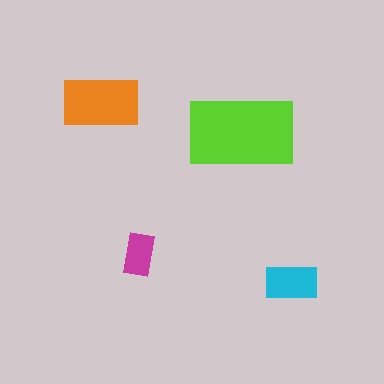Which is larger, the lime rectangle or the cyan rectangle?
The lime one.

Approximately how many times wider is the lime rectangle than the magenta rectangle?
About 2.5 times wider.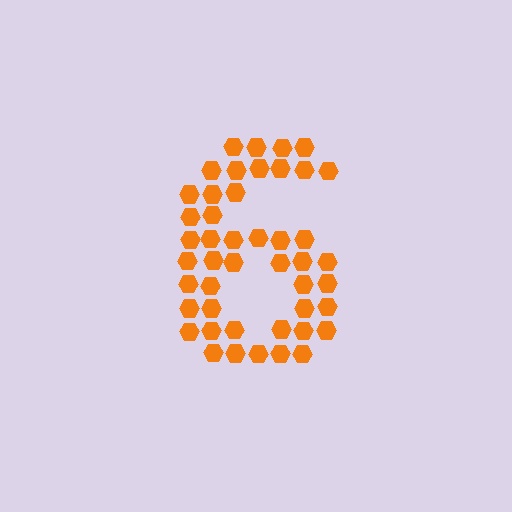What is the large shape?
The large shape is the digit 6.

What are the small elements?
The small elements are hexagons.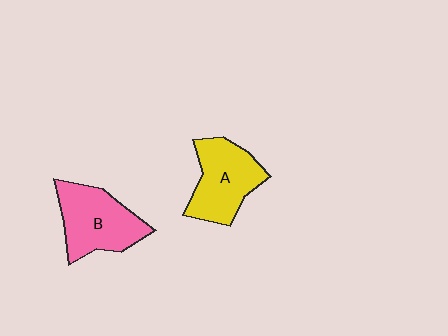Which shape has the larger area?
Shape B (pink).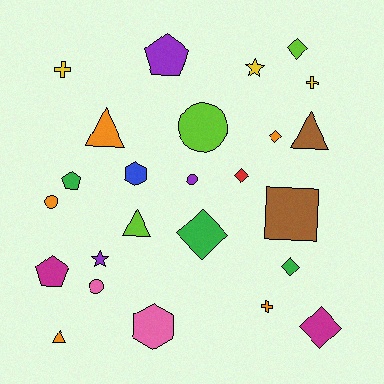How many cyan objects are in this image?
There are no cyan objects.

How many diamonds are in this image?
There are 6 diamonds.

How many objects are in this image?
There are 25 objects.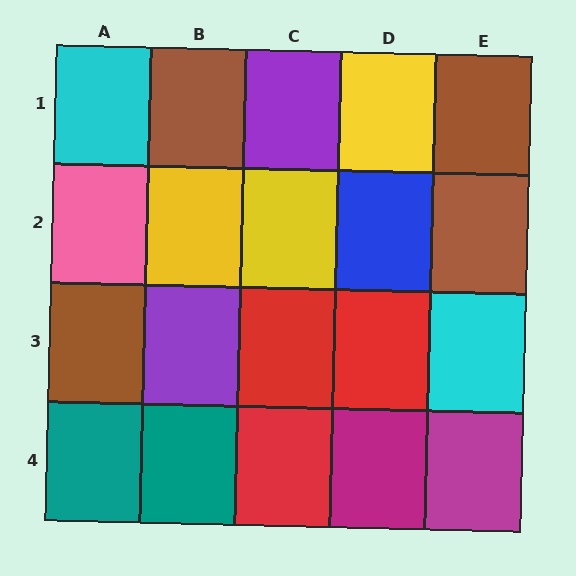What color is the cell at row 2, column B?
Yellow.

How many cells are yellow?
3 cells are yellow.